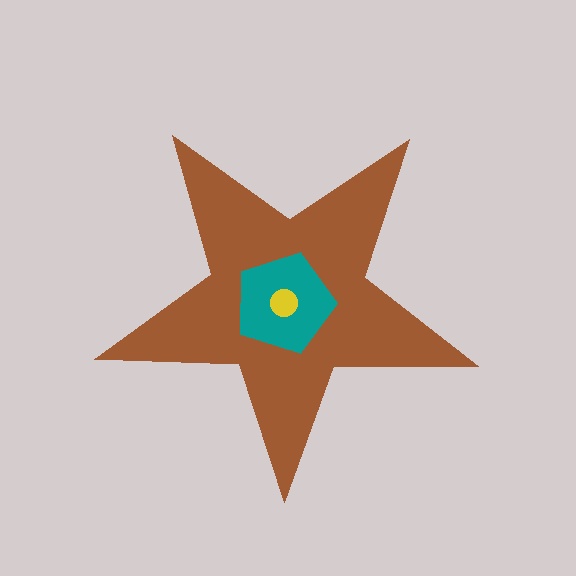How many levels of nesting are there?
3.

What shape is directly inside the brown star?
The teal pentagon.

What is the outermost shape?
The brown star.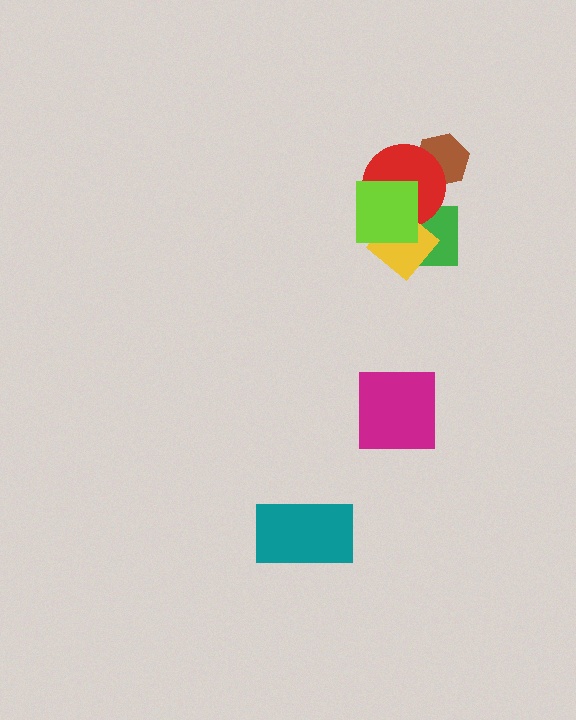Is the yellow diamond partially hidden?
Yes, it is partially covered by another shape.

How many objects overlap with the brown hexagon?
1 object overlaps with the brown hexagon.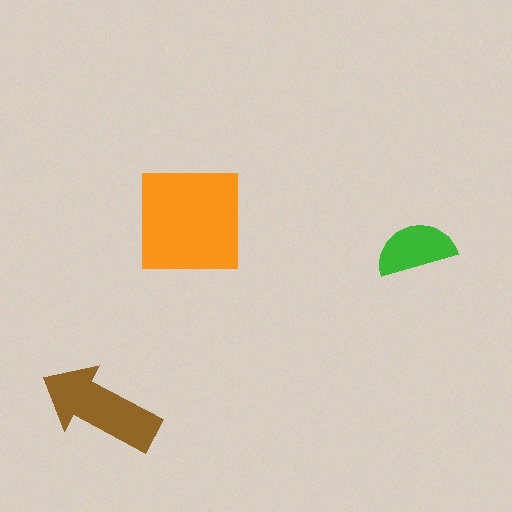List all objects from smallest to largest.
The green semicircle, the brown arrow, the orange square.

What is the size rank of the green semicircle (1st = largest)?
3rd.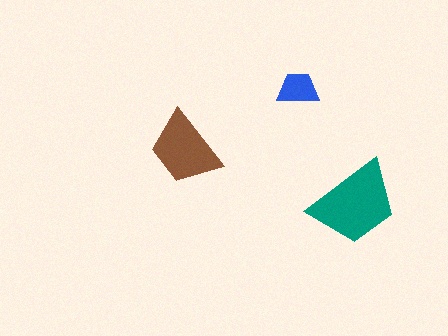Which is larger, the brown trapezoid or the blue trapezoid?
The brown one.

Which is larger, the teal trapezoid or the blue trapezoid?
The teal one.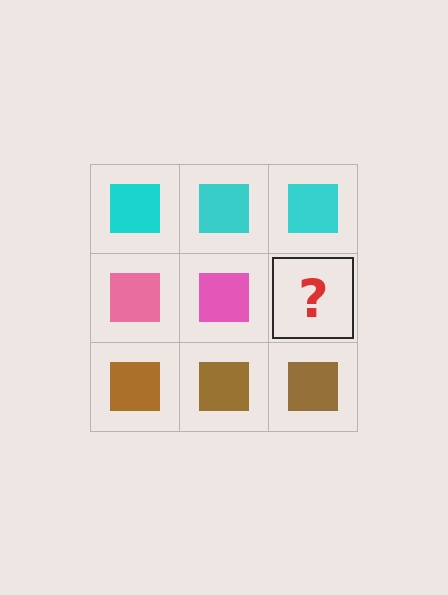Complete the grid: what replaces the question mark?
The question mark should be replaced with a pink square.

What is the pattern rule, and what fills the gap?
The rule is that each row has a consistent color. The gap should be filled with a pink square.